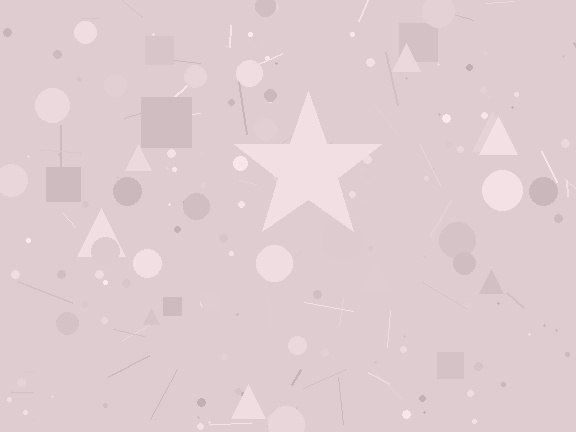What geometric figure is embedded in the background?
A star is embedded in the background.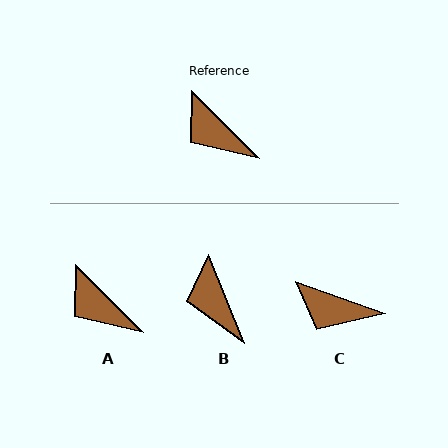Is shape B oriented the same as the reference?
No, it is off by about 24 degrees.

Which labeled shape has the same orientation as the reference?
A.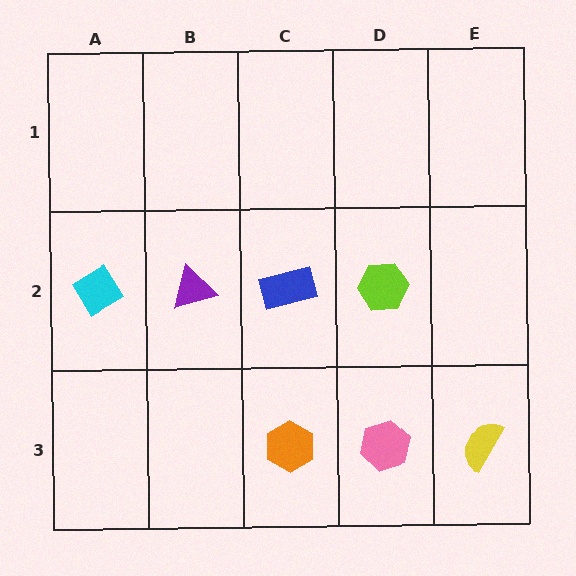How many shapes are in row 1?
0 shapes.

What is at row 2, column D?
A lime hexagon.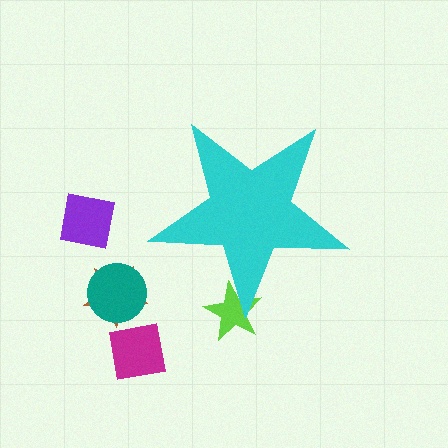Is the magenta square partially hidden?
No, the magenta square is fully visible.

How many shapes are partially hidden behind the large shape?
1 shape is partially hidden.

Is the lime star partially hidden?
Yes, the lime star is partially hidden behind the cyan star.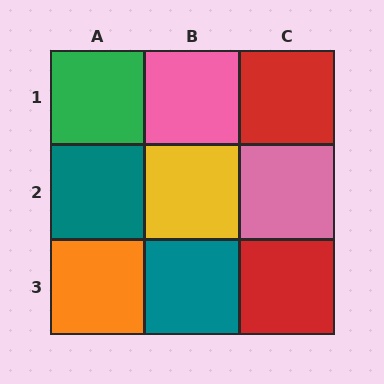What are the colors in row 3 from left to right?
Orange, teal, red.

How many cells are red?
2 cells are red.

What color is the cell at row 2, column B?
Yellow.